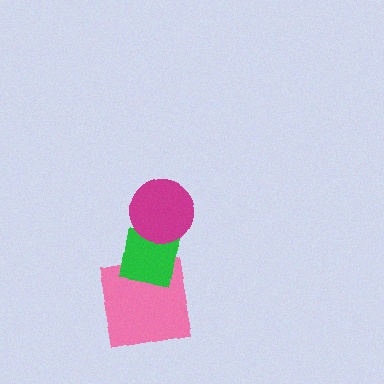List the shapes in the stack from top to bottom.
From top to bottom: the magenta circle, the green square, the pink square.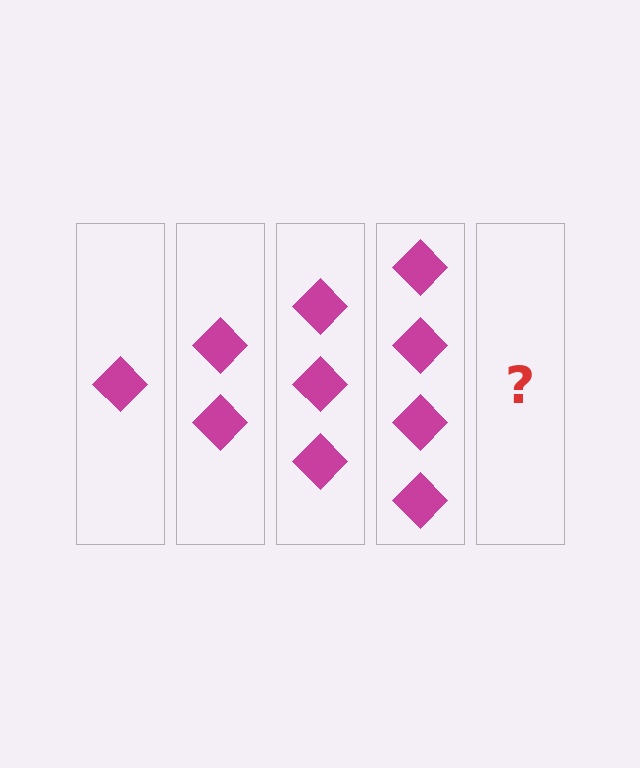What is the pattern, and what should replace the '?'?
The pattern is that each step adds one more diamond. The '?' should be 5 diamonds.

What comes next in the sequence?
The next element should be 5 diamonds.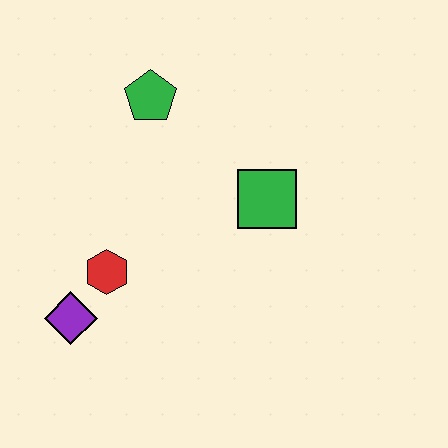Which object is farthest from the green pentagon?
The purple diamond is farthest from the green pentagon.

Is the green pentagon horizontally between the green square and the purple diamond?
Yes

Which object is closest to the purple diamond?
The red hexagon is closest to the purple diamond.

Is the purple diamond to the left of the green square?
Yes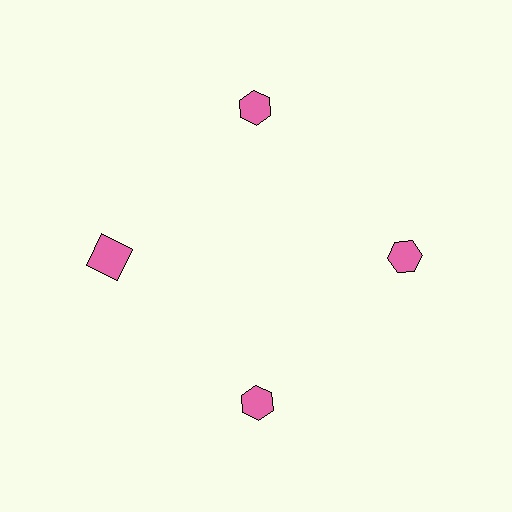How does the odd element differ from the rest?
It has a different shape: square instead of hexagon.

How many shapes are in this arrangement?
There are 4 shapes arranged in a ring pattern.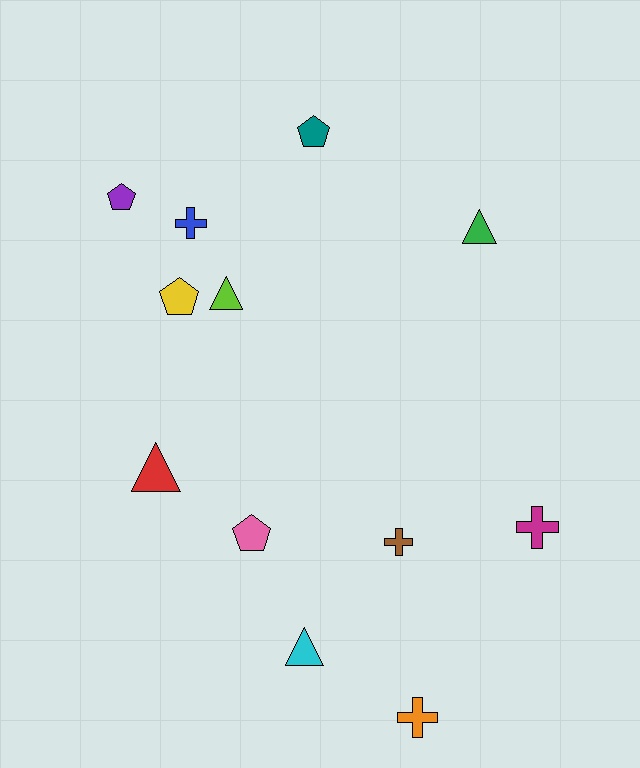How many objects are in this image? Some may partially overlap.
There are 12 objects.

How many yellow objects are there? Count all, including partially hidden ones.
There is 1 yellow object.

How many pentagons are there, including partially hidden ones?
There are 4 pentagons.